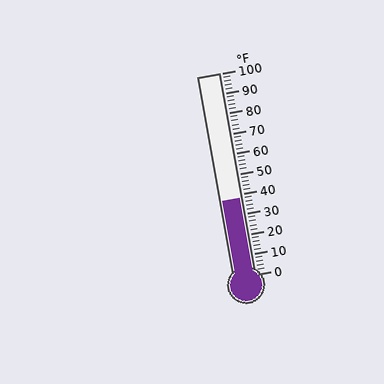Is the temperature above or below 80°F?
The temperature is below 80°F.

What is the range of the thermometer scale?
The thermometer scale ranges from 0°F to 100°F.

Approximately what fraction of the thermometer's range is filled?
The thermometer is filled to approximately 40% of its range.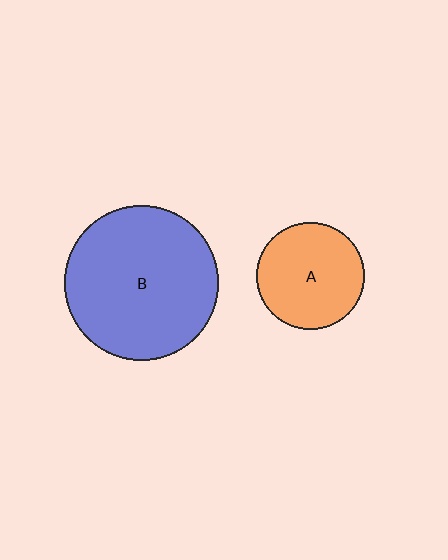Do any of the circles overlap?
No, none of the circles overlap.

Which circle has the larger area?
Circle B (blue).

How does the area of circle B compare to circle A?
Approximately 2.1 times.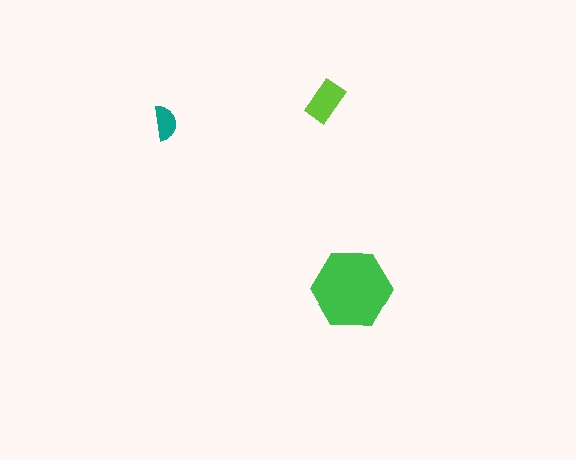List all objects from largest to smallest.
The green hexagon, the lime rectangle, the teal semicircle.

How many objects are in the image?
There are 3 objects in the image.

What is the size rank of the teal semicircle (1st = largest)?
3rd.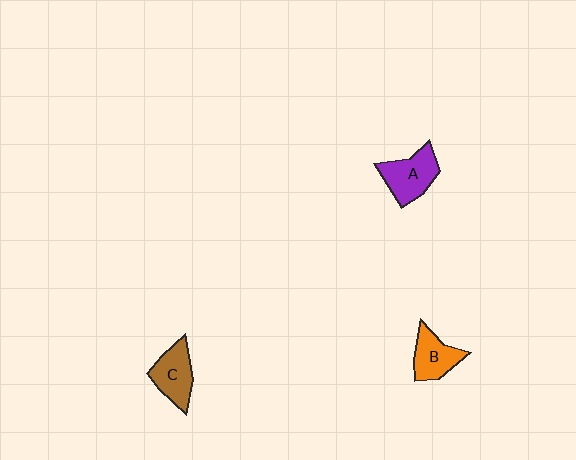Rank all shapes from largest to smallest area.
From largest to smallest: A (purple), C (brown), B (orange).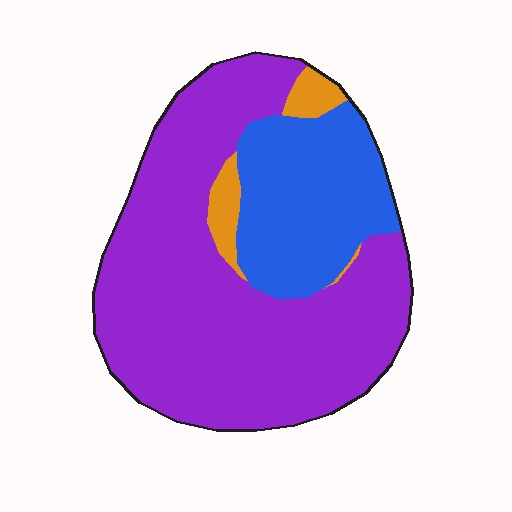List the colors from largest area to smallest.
From largest to smallest: purple, blue, orange.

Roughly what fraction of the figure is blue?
Blue covers about 25% of the figure.